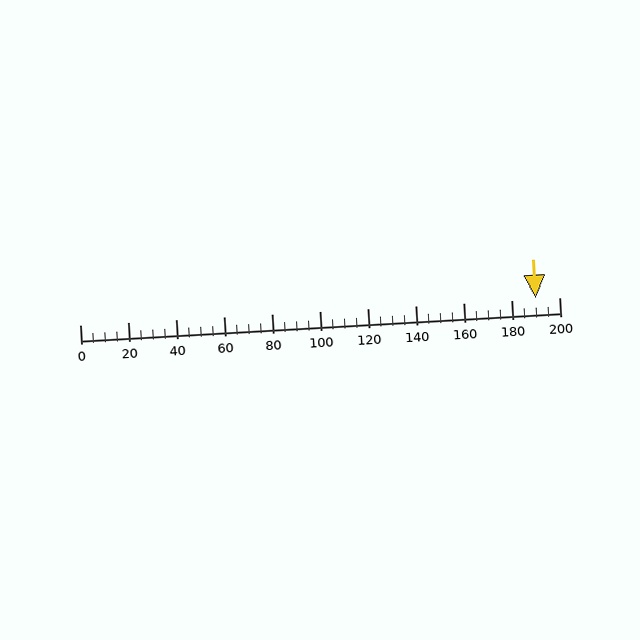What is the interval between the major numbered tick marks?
The major tick marks are spaced 20 units apart.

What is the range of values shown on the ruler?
The ruler shows values from 0 to 200.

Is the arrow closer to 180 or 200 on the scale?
The arrow is closer to 200.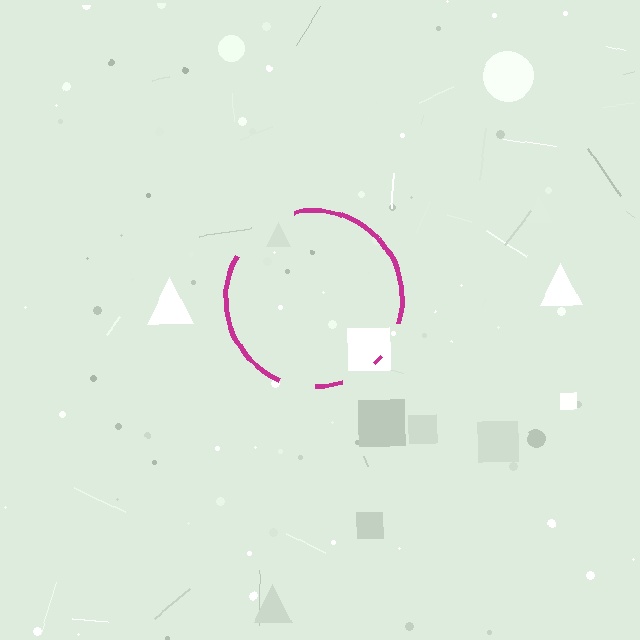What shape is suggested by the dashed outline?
The dashed outline suggests a circle.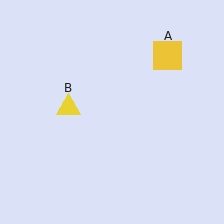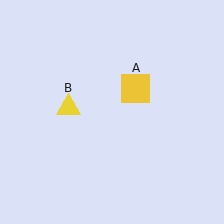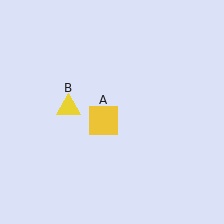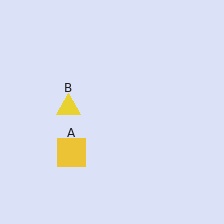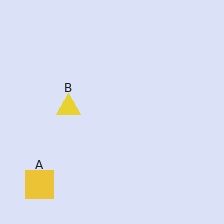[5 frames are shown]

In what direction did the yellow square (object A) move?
The yellow square (object A) moved down and to the left.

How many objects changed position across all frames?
1 object changed position: yellow square (object A).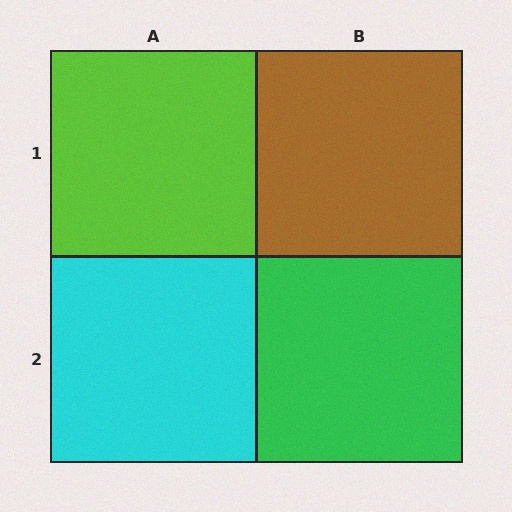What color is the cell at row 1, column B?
Brown.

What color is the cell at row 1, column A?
Lime.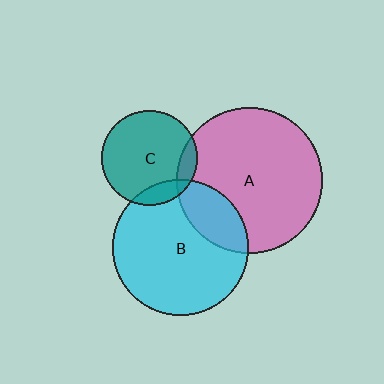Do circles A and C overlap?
Yes.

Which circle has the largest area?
Circle A (pink).